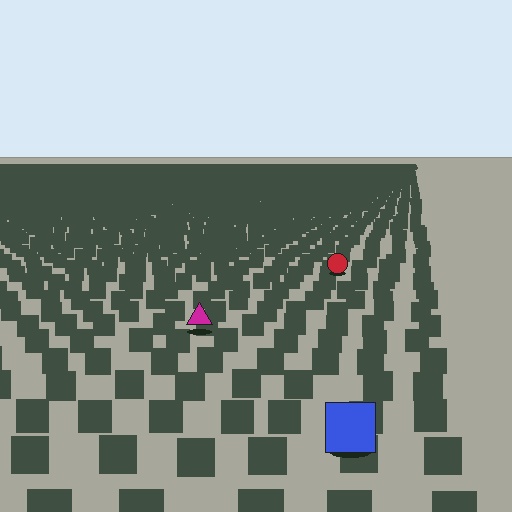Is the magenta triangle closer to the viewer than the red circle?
Yes. The magenta triangle is closer — you can tell from the texture gradient: the ground texture is coarser near it.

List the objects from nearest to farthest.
From nearest to farthest: the blue square, the magenta triangle, the red circle.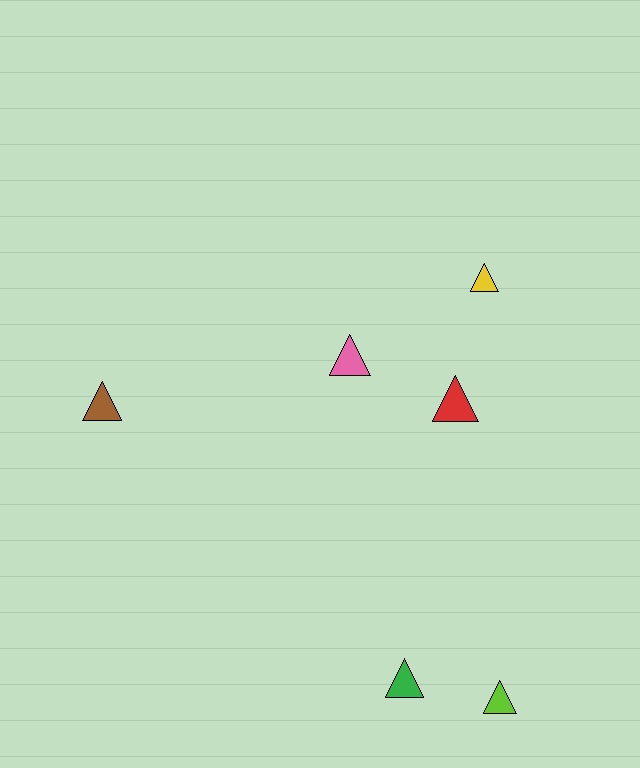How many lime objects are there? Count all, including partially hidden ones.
There is 1 lime object.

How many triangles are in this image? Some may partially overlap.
There are 6 triangles.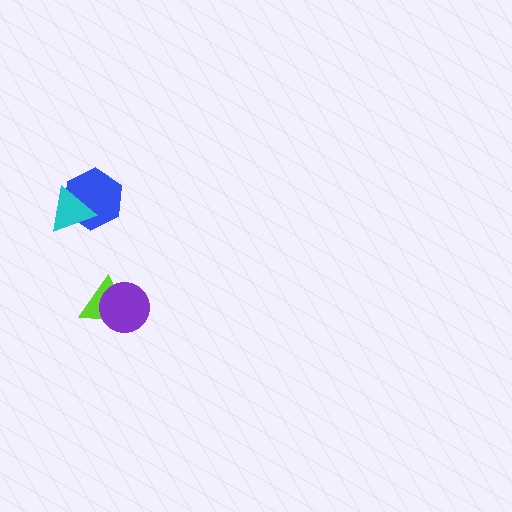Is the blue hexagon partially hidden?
Yes, it is partially covered by another shape.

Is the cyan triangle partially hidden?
No, no other shape covers it.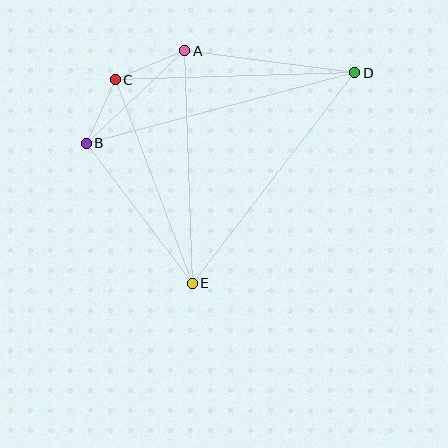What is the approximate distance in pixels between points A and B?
The distance between A and B is approximately 135 pixels.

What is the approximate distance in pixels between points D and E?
The distance between D and E is approximately 266 pixels.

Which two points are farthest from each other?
Points B and D are farthest from each other.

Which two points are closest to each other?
Points B and C are closest to each other.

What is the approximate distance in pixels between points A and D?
The distance between A and D is approximately 171 pixels.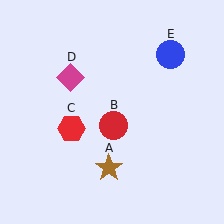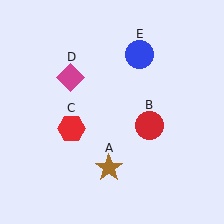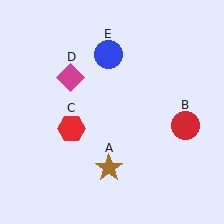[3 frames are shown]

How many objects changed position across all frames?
2 objects changed position: red circle (object B), blue circle (object E).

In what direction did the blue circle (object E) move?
The blue circle (object E) moved left.